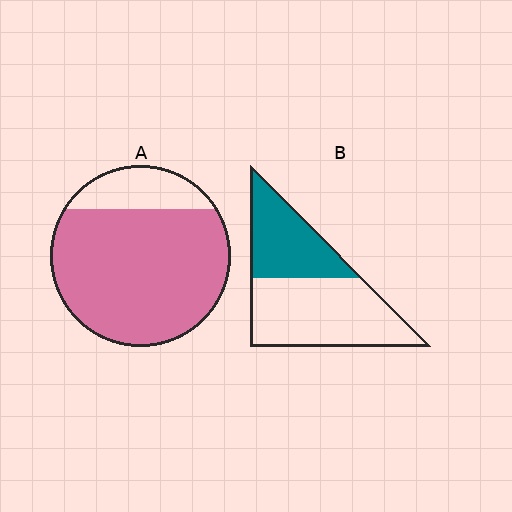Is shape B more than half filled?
No.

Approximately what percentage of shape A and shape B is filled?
A is approximately 80% and B is approximately 40%.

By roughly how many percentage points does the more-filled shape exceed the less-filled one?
By roughly 45 percentage points (A over B).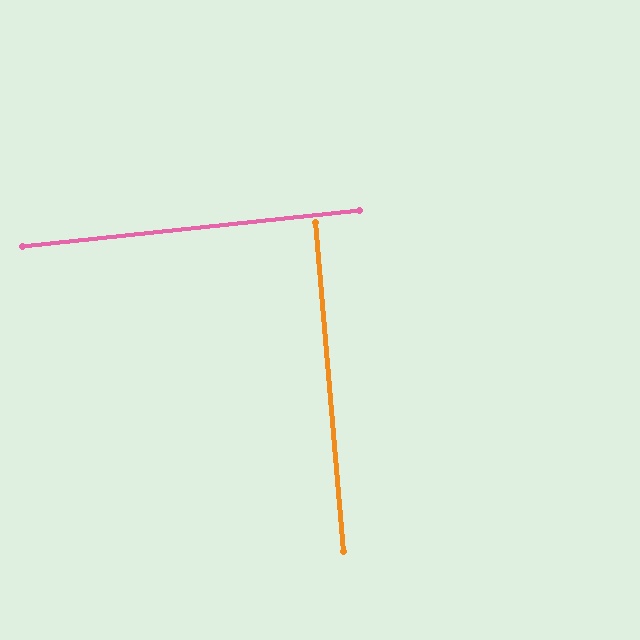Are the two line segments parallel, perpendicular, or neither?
Perpendicular — they meet at approximately 89°.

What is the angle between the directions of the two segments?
Approximately 89 degrees.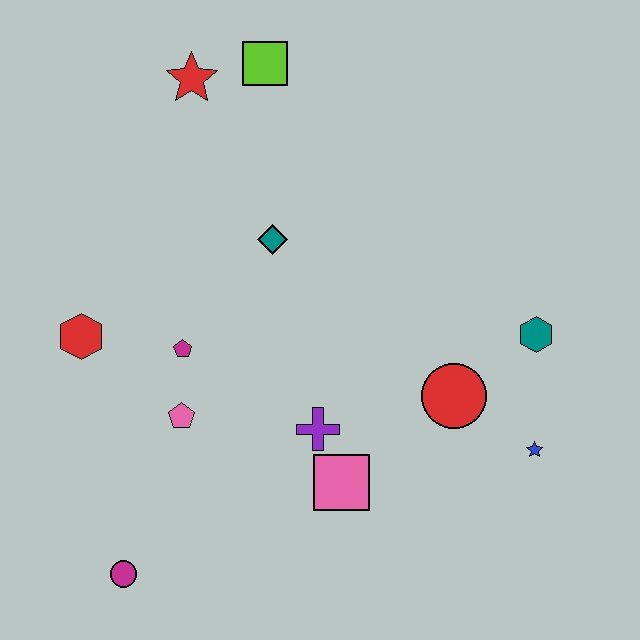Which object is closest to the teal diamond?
The magenta pentagon is closest to the teal diamond.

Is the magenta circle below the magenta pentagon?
Yes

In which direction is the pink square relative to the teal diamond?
The pink square is below the teal diamond.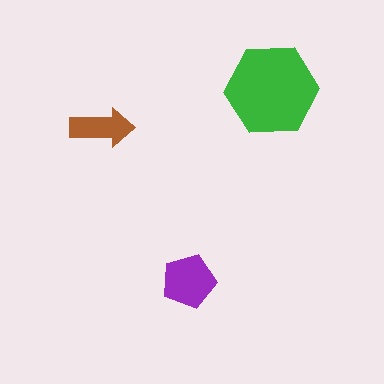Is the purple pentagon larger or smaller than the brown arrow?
Larger.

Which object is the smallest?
The brown arrow.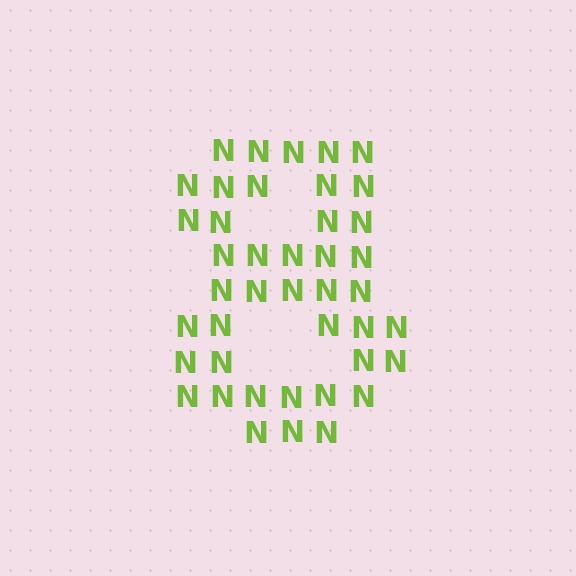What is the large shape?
The large shape is the digit 8.